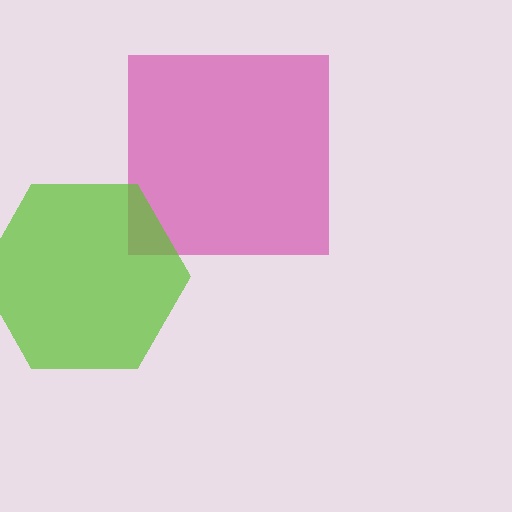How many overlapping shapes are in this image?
There are 2 overlapping shapes in the image.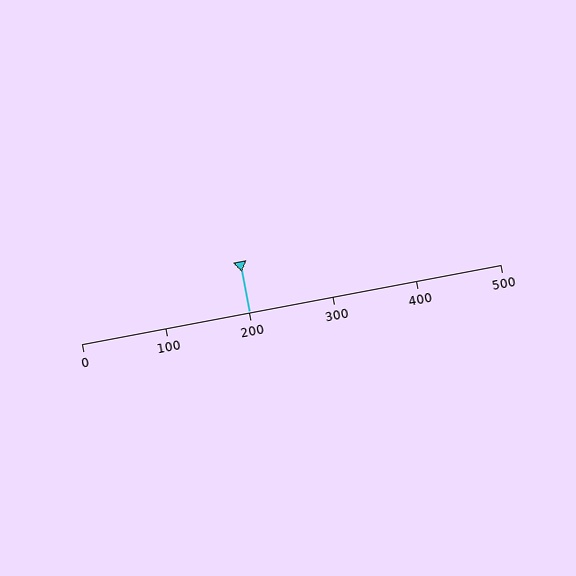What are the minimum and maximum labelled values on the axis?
The axis runs from 0 to 500.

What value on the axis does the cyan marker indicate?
The marker indicates approximately 200.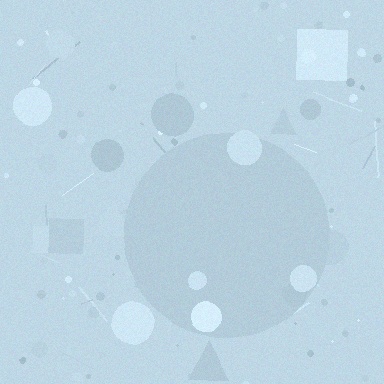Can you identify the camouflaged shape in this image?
The camouflaged shape is a circle.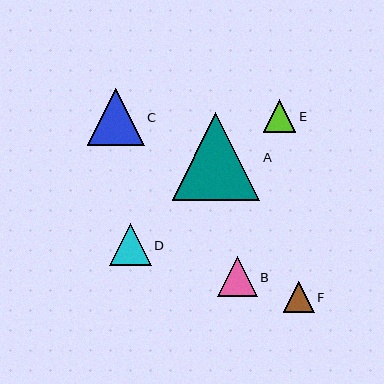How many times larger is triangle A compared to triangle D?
Triangle A is approximately 2.1 times the size of triangle D.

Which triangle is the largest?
Triangle A is the largest with a size of approximately 88 pixels.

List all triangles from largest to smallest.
From largest to smallest: A, C, D, B, E, F.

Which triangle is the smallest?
Triangle F is the smallest with a size of approximately 31 pixels.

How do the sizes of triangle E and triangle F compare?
Triangle E and triangle F are approximately the same size.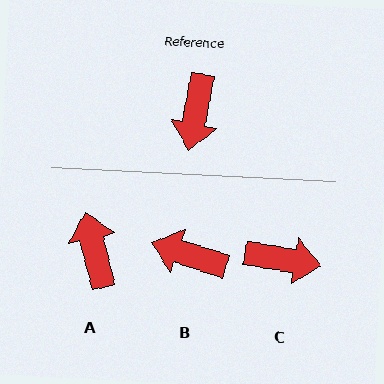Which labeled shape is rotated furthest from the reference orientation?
A, about 156 degrees away.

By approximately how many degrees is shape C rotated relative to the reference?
Approximately 91 degrees counter-clockwise.